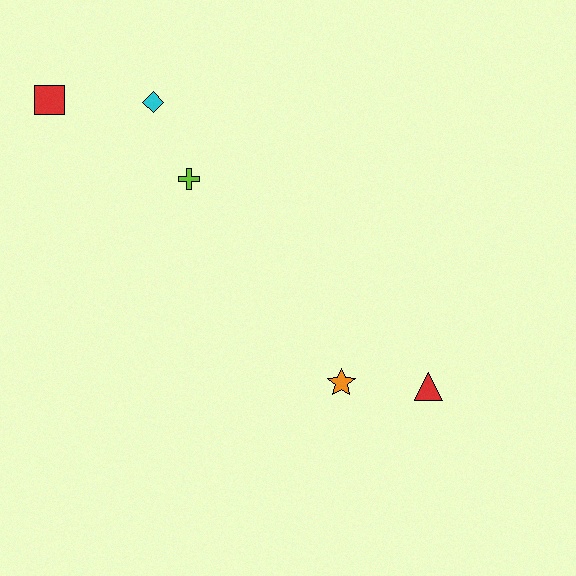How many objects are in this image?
There are 5 objects.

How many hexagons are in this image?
There are no hexagons.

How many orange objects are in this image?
There is 1 orange object.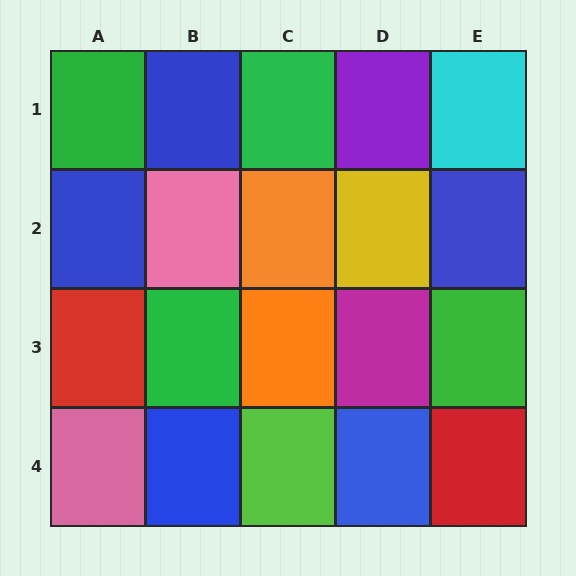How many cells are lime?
1 cell is lime.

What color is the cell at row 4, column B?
Blue.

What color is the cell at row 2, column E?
Blue.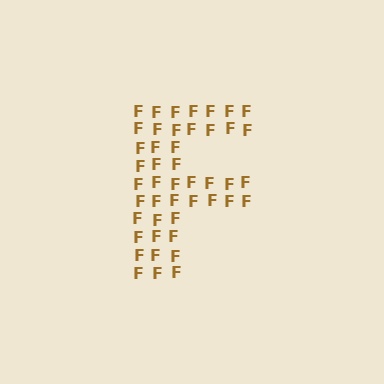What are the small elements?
The small elements are letter F's.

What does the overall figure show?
The overall figure shows the letter F.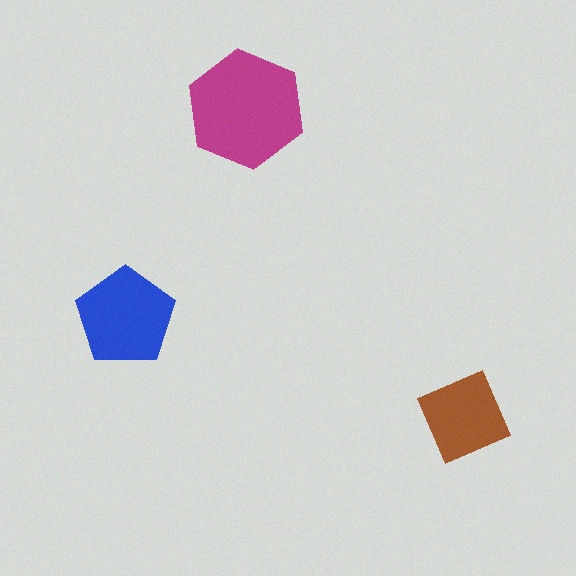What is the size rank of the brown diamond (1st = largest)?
3rd.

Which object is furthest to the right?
The brown diamond is rightmost.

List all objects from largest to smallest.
The magenta hexagon, the blue pentagon, the brown diamond.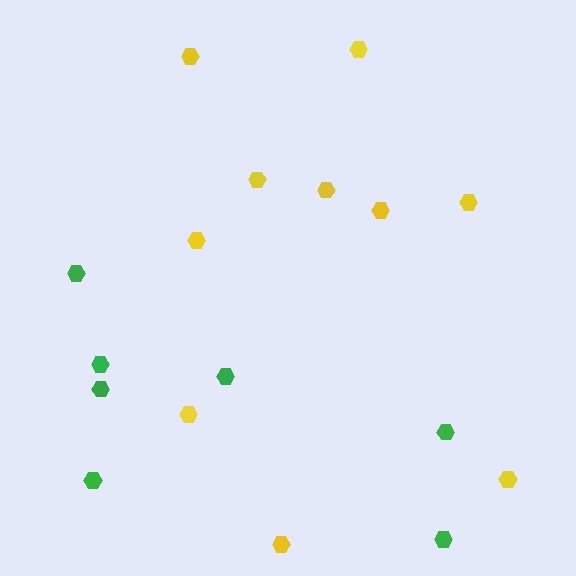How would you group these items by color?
There are 2 groups: one group of yellow hexagons (10) and one group of green hexagons (7).